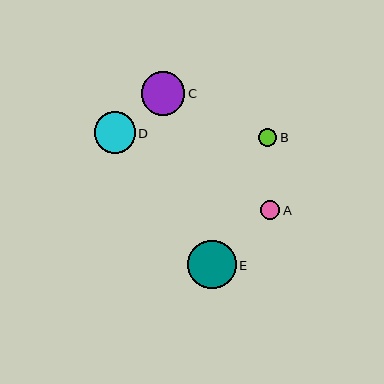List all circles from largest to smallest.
From largest to smallest: E, C, D, A, B.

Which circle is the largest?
Circle E is the largest with a size of approximately 49 pixels.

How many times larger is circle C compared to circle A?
Circle C is approximately 2.2 times the size of circle A.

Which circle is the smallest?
Circle B is the smallest with a size of approximately 19 pixels.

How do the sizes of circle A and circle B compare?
Circle A and circle B are approximately the same size.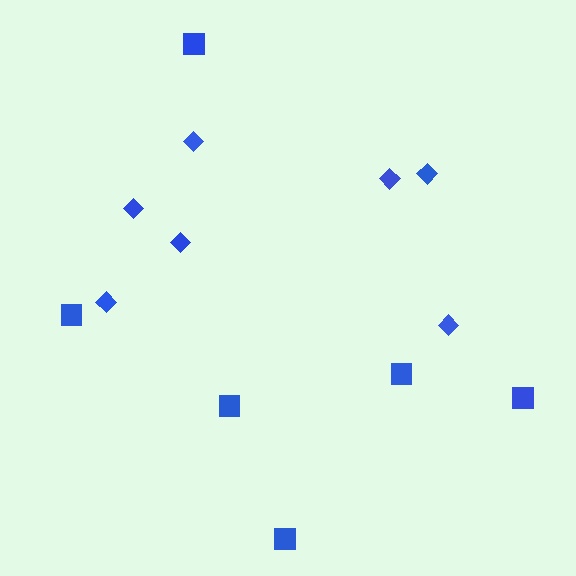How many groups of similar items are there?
There are 2 groups: one group of diamonds (7) and one group of squares (6).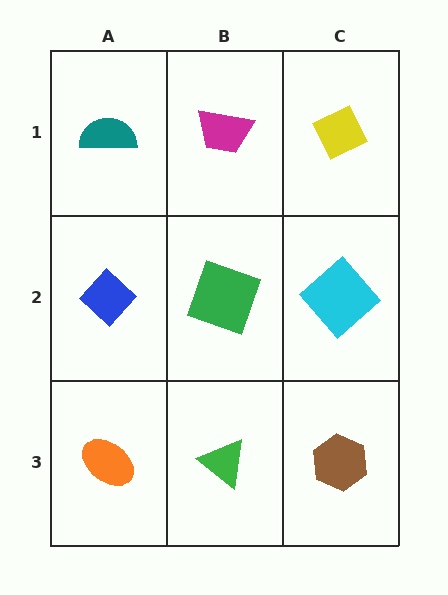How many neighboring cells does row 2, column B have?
4.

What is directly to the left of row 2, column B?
A blue diamond.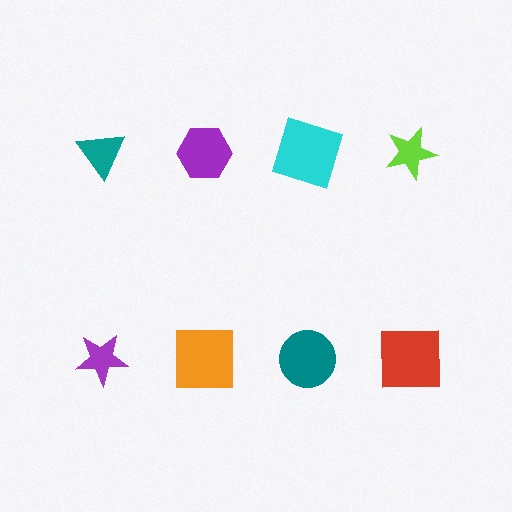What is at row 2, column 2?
An orange square.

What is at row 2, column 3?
A teal circle.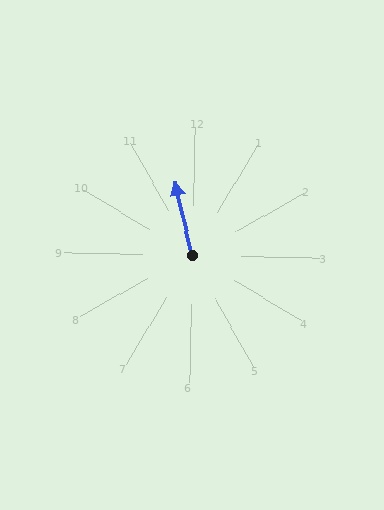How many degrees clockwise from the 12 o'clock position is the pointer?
Approximately 346 degrees.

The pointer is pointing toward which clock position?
Roughly 12 o'clock.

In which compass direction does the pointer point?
North.